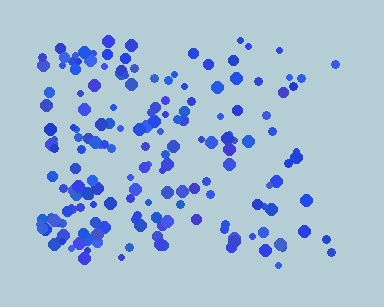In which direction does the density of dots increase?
From right to left, with the left side densest.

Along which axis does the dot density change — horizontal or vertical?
Horizontal.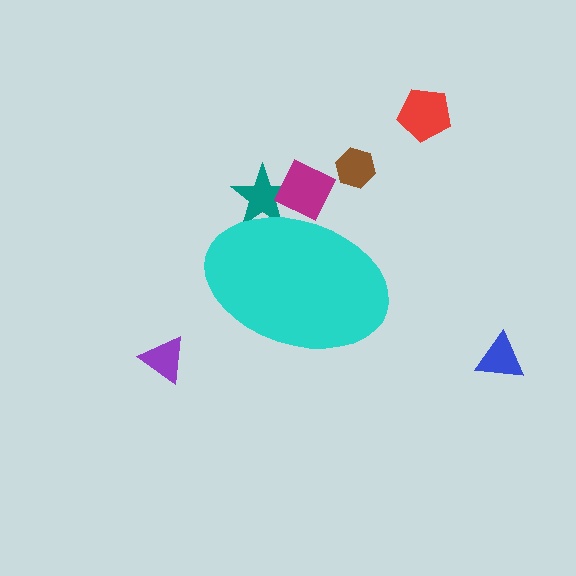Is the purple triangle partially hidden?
No, the purple triangle is fully visible.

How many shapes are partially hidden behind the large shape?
2 shapes are partially hidden.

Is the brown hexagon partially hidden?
No, the brown hexagon is fully visible.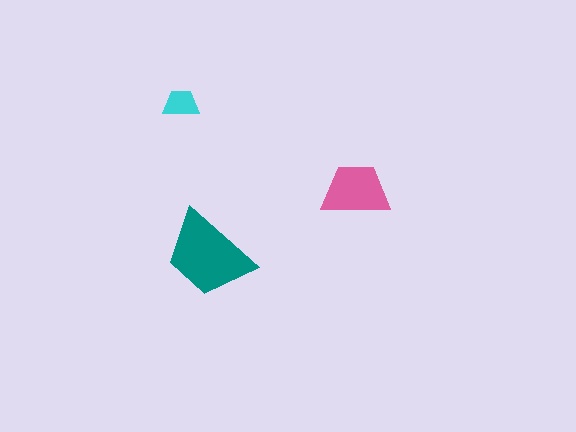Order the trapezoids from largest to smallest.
the teal one, the pink one, the cyan one.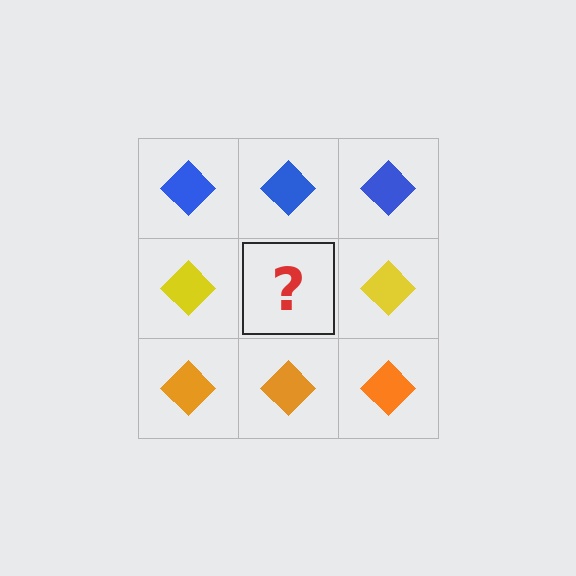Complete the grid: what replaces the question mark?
The question mark should be replaced with a yellow diamond.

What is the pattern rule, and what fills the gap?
The rule is that each row has a consistent color. The gap should be filled with a yellow diamond.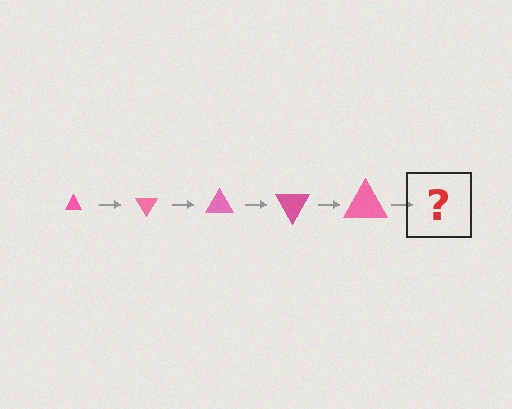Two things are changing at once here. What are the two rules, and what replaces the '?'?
The two rules are that the triangle grows larger each step and it rotates 60 degrees each step. The '?' should be a triangle, larger than the previous one and rotated 300 degrees from the start.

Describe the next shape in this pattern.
It should be a triangle, larger than the previous one and rotated 300 degrees from the start.